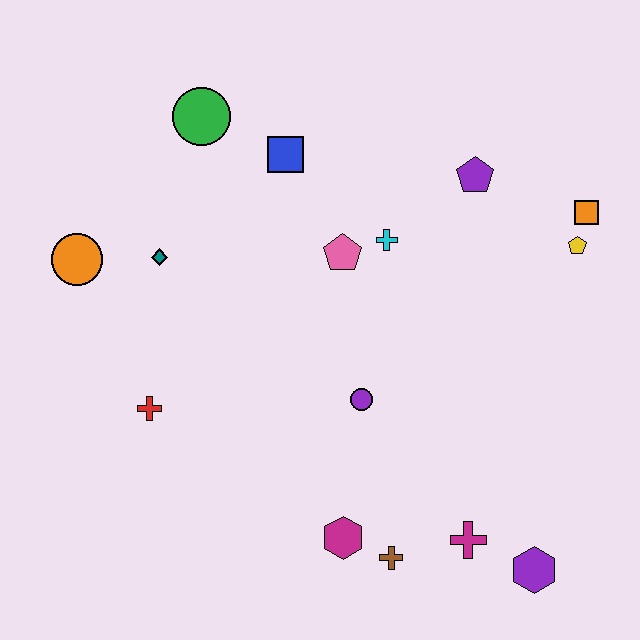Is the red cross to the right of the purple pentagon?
No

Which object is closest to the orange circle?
The teal diamond is closest to the orange circle.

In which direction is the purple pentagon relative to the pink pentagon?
The purple pentagon is to the right of the pink pentagon.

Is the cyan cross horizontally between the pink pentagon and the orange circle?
No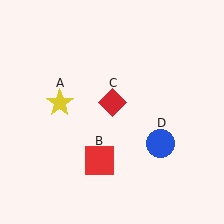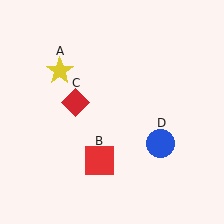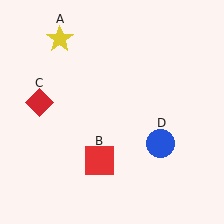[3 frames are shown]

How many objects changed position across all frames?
2 objects changed position: yellow star (object A), red diamond (object C).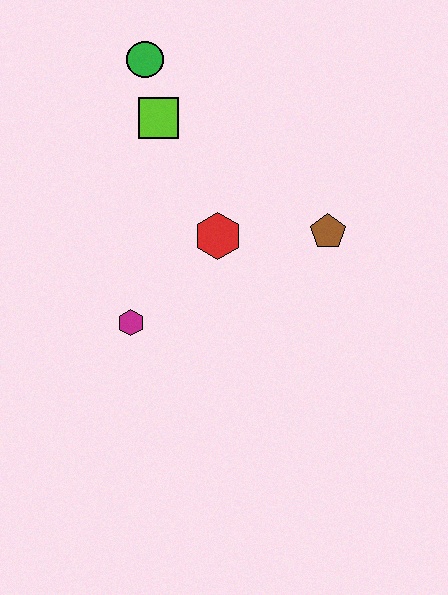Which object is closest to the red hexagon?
The brown pentagon is closest to the red hexagon.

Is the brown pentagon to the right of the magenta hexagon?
Yes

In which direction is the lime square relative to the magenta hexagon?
The lime square is above the magenta hexagon.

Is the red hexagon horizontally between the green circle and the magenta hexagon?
No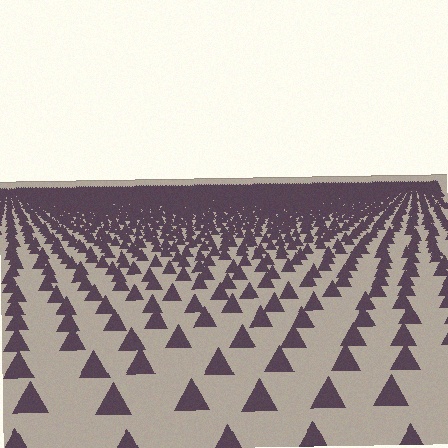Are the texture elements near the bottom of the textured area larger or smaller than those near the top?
Larger. Near the bottom, elements are closer to the viewer and appear at a bigger on-screen size.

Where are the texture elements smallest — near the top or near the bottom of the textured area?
Near the top.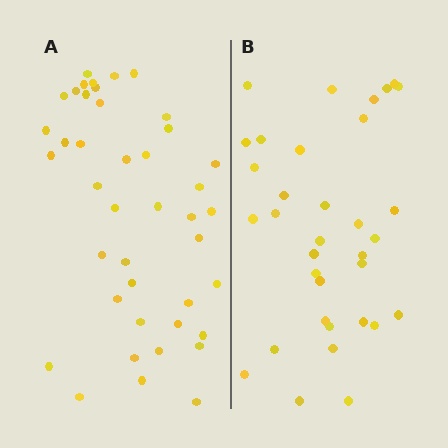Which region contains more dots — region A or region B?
Region A (the left region) has more dots.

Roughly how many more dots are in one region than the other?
Region A has roughly 8 or so more dots than region B.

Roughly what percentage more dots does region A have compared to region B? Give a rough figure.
About 25% more.